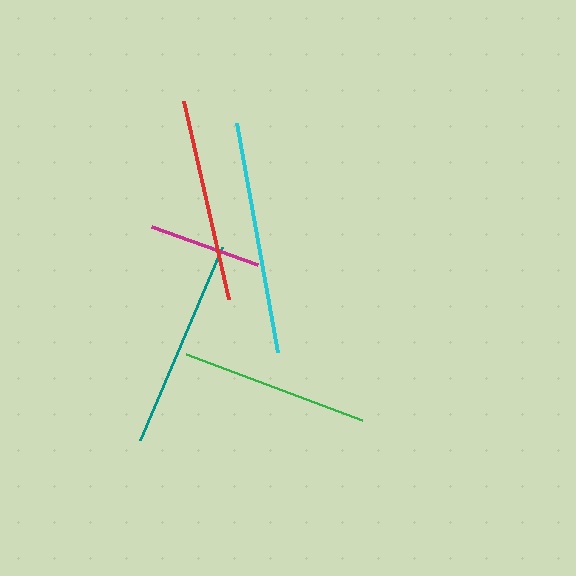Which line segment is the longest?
The cyan line is the longest at approximately 233 pixels.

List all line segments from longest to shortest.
From longest to shortest: cyan, teal, red, green, magenta.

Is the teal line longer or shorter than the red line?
The teal line is longer than the red line.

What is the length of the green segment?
The green segment is approximately 188 pixels long.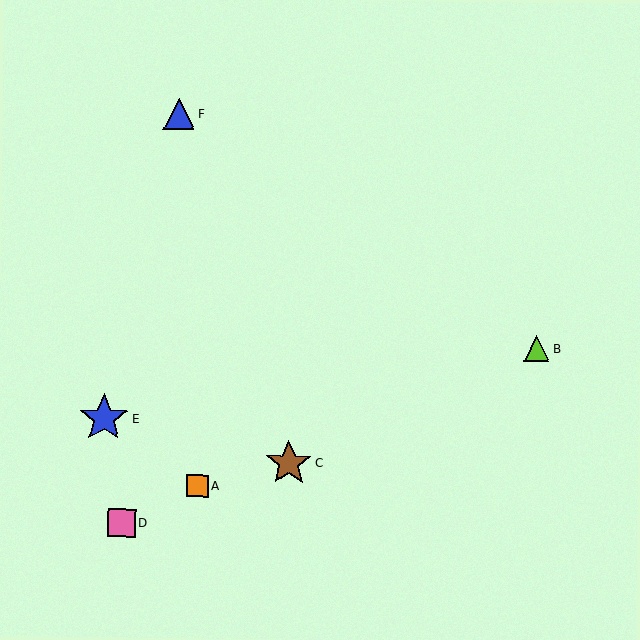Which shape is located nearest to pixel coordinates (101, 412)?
The blue star (labeled E) at (104, 418) is nearest to that location.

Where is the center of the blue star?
The center of the blue star is at (104, 418).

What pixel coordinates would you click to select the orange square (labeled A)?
Click at (197, 486) to select the orange square A.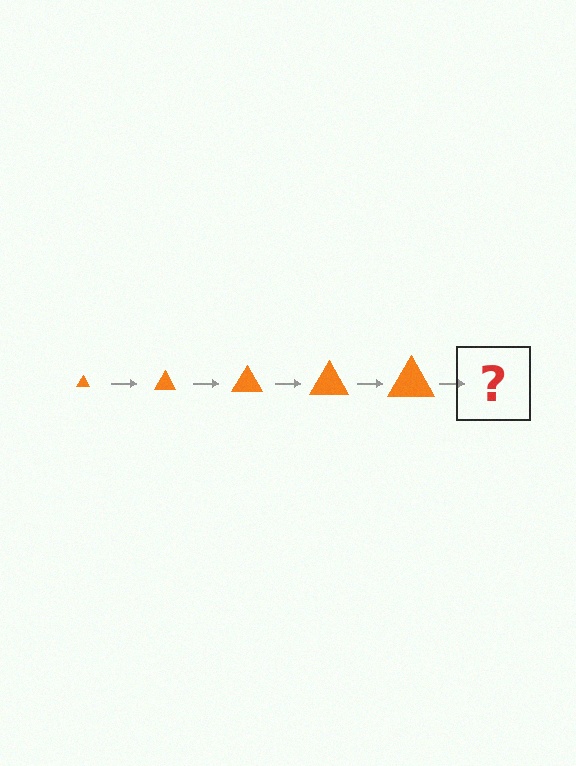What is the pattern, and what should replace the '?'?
The pattern is that the triangle gets progressively larger each step. The '?' should be an orange triangle, larger than the previous one.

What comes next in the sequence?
The next element should be an orange triangle, larger than the previous one.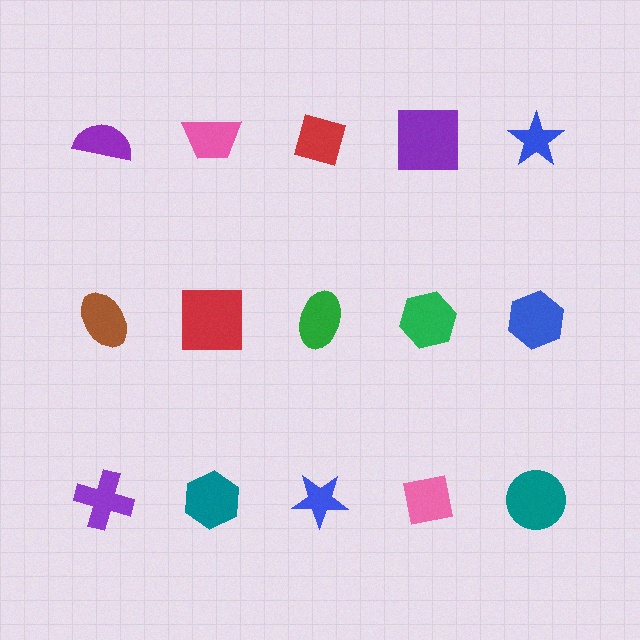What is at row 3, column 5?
A teal circle.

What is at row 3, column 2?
A teal hexagon.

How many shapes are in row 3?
5 shapes.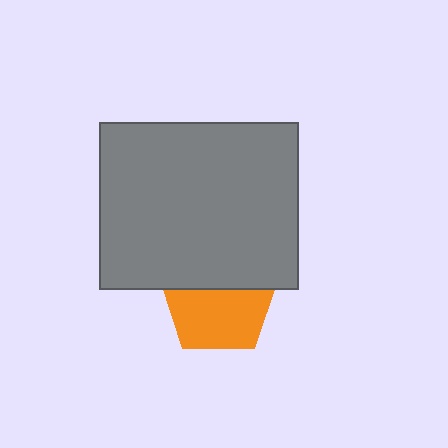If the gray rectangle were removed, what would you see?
You would see the complete orange pentagon.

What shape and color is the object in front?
The object in front is a gray rectangle.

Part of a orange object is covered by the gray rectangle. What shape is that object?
It is a pentagon.